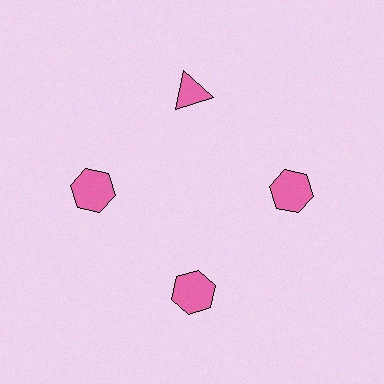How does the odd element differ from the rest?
It has a different shape: triangle instead of hexagon.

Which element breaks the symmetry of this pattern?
The pink triangle at roughly the 12 o'clock position breaks the symmetry. All other shapes are pink hexagons.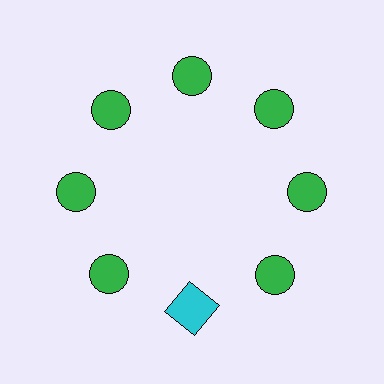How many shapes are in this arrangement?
There are 8 shapes arranged in a ring pattern.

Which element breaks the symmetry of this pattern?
The cyan square at roughly the 6 o'clock position breaks the symmetry. All other shapes are green circles.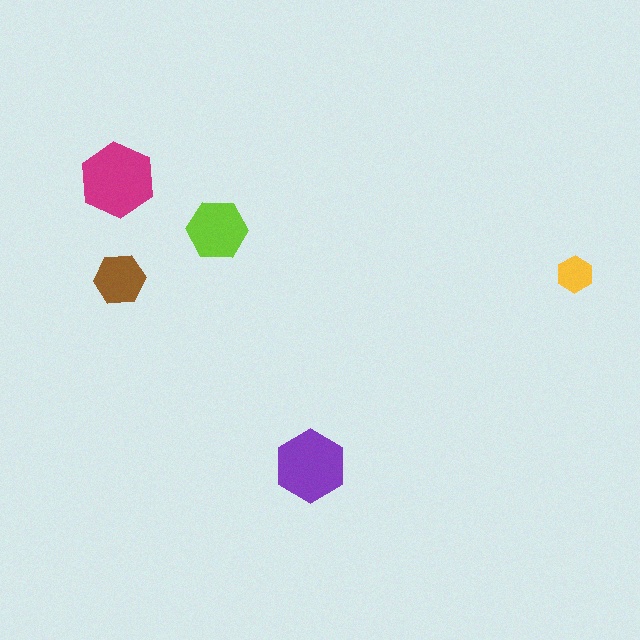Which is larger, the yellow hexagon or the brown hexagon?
The brown one.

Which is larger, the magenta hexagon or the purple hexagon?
The magenta one.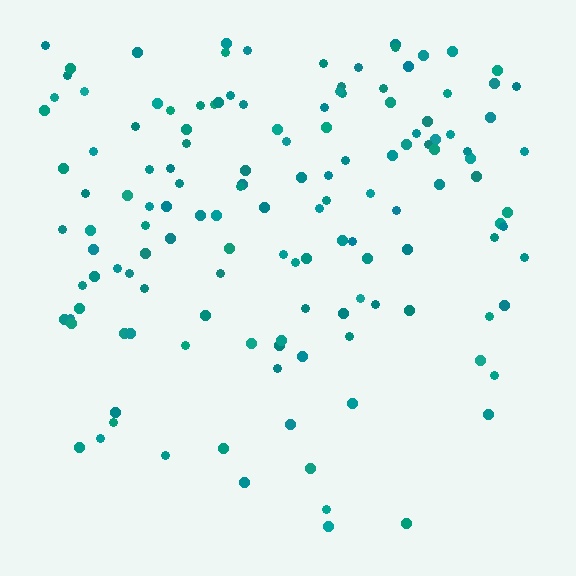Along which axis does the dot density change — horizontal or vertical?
Vertical.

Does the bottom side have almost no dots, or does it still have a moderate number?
Still a moderate number, just noticeably fewer than the top.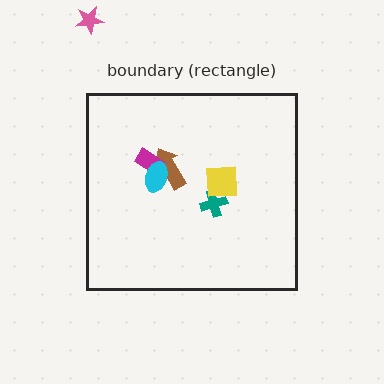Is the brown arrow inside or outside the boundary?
Inside.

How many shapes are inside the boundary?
5 inside, 1 outside.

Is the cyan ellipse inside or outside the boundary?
Inside.